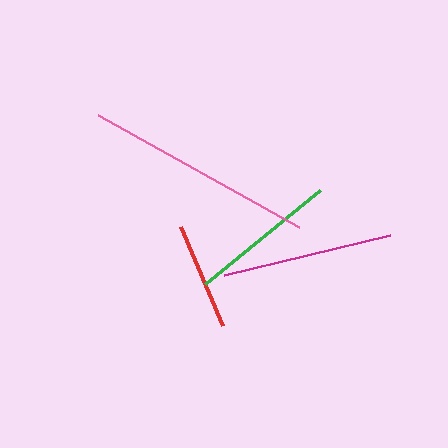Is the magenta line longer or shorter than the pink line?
The pink line is longer than the magenta line.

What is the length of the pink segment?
The pink segment is approximately 230 pixels long.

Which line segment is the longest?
The pink line is the longest at approximately 230 pixels.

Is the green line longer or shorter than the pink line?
The pink line is longer than the green line.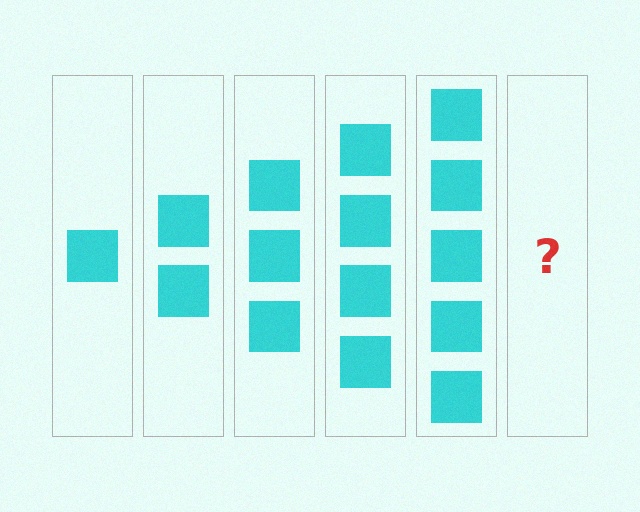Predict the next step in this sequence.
The next step is 6 squares.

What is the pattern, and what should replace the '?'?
The pattern is that each step adds one more square. The '?' should be 6 squares.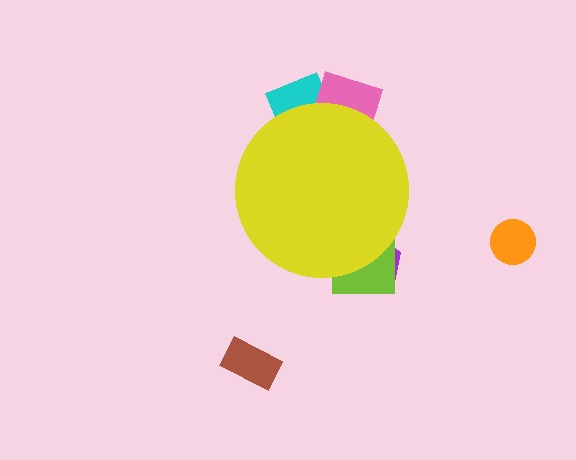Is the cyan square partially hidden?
Yes, the cyan square is partially hidden behind the yellow circle.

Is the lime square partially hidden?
Yes, the lime square is partially hidden behind the yellow circle.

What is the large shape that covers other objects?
A yellow circle.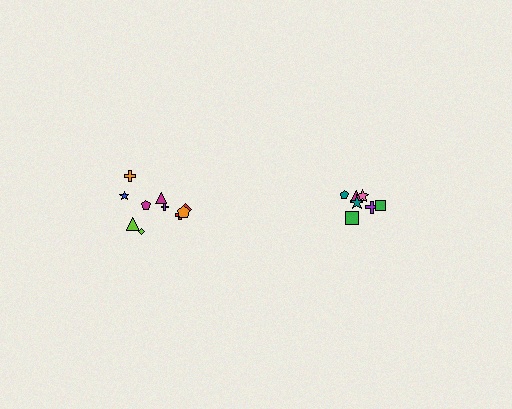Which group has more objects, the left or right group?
The left group.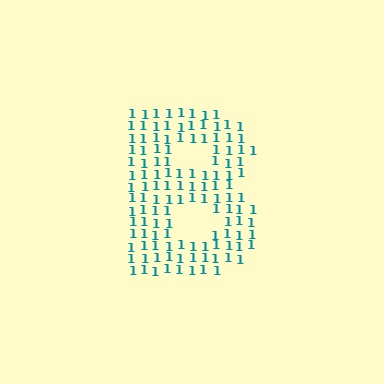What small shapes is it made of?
It is made of small digit 1's.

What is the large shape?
The large shape is the letter B.